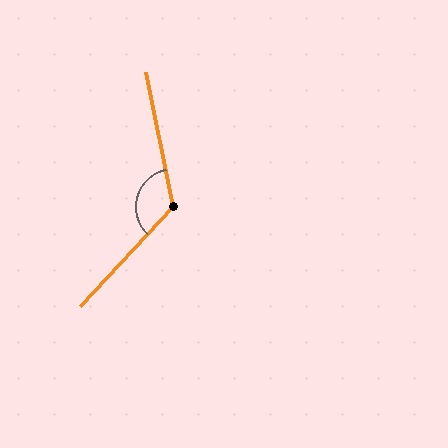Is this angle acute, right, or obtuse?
It is obtuse.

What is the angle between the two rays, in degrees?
Approximately 125 degrees.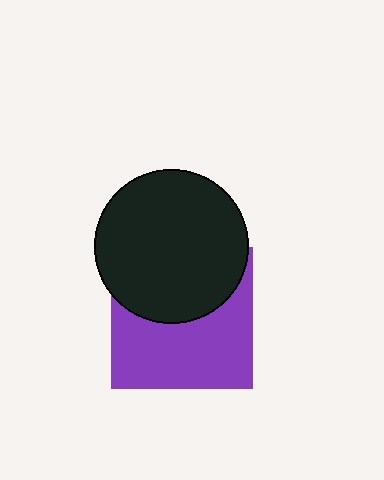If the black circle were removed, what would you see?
You would see the complete purple square.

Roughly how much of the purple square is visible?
About half of it is visible (roughly 57%).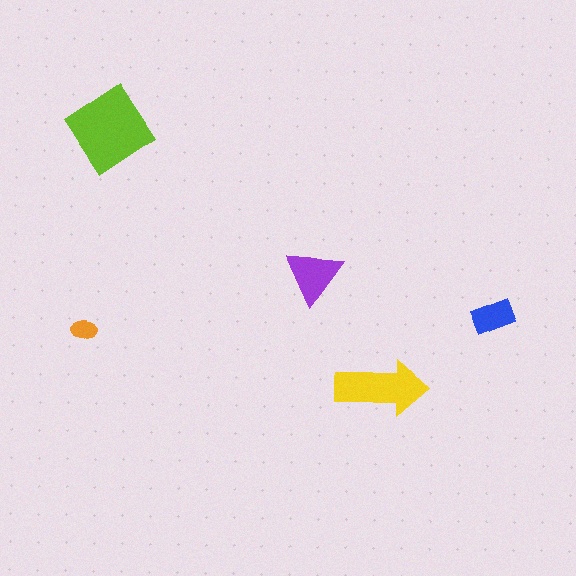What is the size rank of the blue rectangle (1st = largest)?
4th.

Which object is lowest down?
The yellow arrow is bottommost.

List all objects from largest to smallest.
The lime diamond, the yellow arrow, the purple triangle, the blue rectangle, the orange ellipse.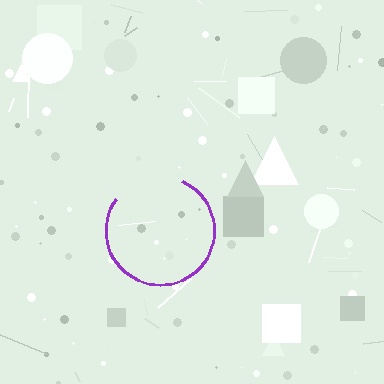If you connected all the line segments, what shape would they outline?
They would outline a circle.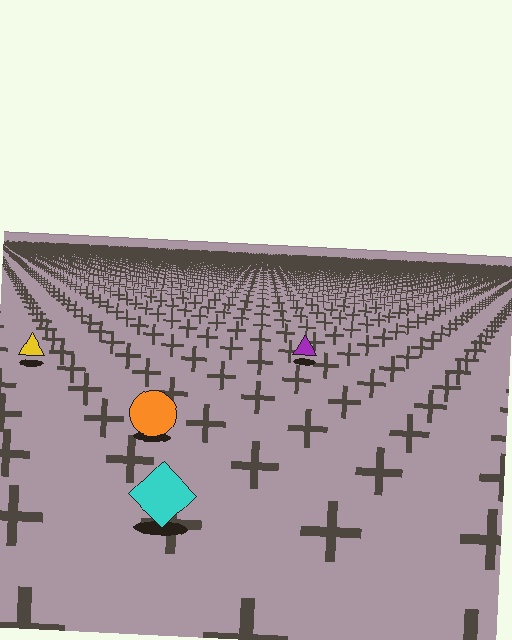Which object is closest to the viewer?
The cyan diamond is closest. The texture marks near it are larger and more spread out.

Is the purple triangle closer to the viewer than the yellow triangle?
No. The yellow triangle is closer — you can tell from the texture gradient: the ground texture is coarser near it.